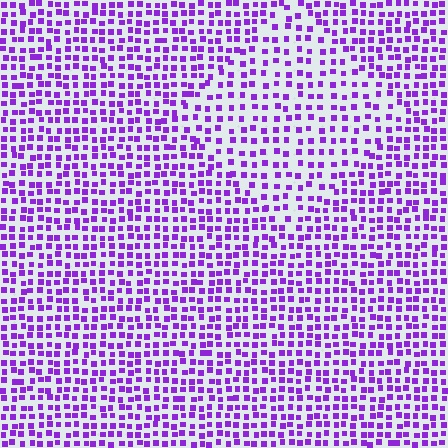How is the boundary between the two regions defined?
The boundary is defined by a change in element density (approximately 1.6x ratio). All elements are the same color, size, and shape.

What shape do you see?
I see a diamond.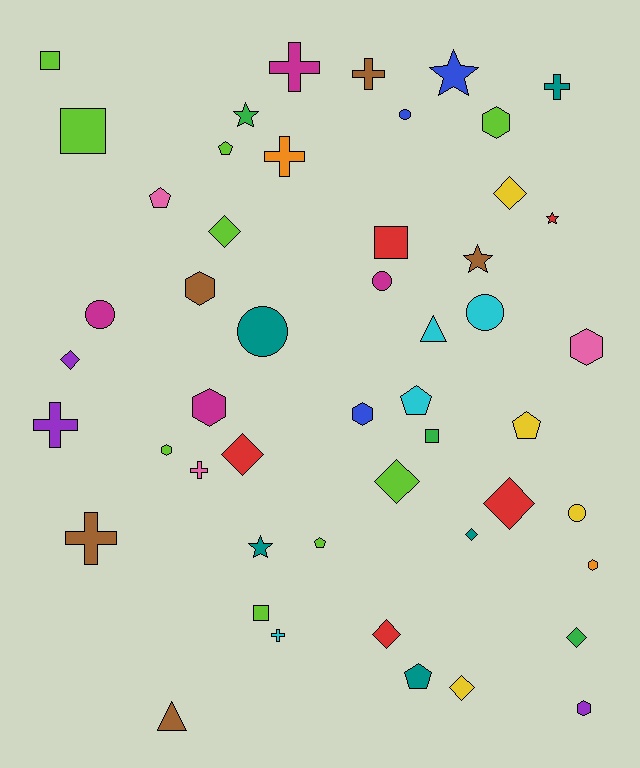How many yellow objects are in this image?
There are 4 yellow objects.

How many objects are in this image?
There are 50 objects.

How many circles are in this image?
There are 6 circles.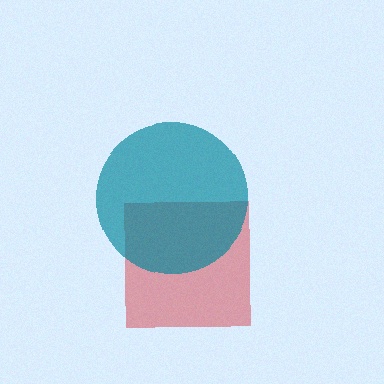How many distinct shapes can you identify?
There are 2 distinct shapes: a red square, a teal circle.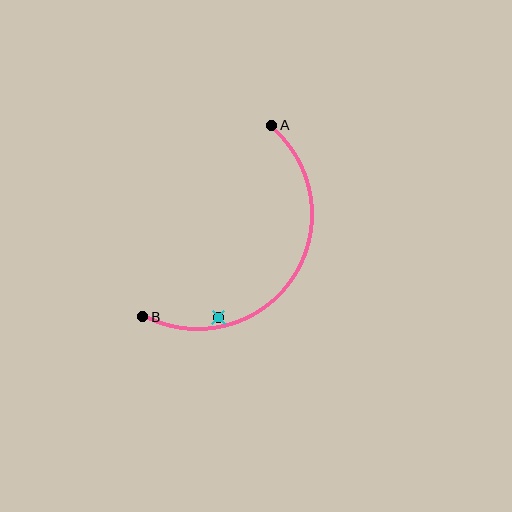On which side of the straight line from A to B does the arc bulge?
The arc bulges below and to the right of the straight line connecting A and B.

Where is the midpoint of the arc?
The arc midpoint is the point on the curve farthest from the straight line joining A and B. It sits below and to the right of that line.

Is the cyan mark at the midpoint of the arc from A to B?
No — the cyan mark does not lie on the arc at all. It sits slightly inside the curve.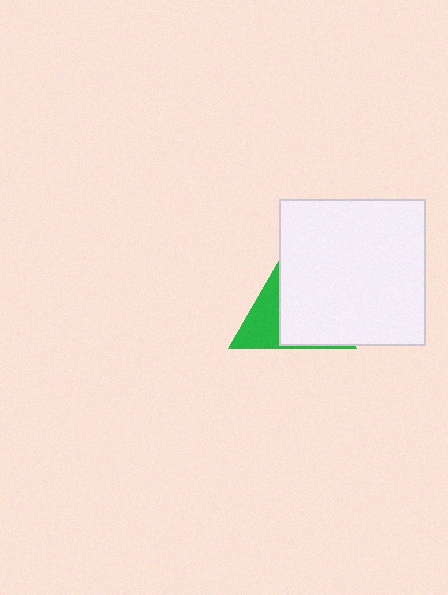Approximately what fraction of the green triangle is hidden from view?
Roughly 64% of the green triangle is hidden behind the white square.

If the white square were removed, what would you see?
You would see the complete green triangle.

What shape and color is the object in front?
The object in front is a white square.